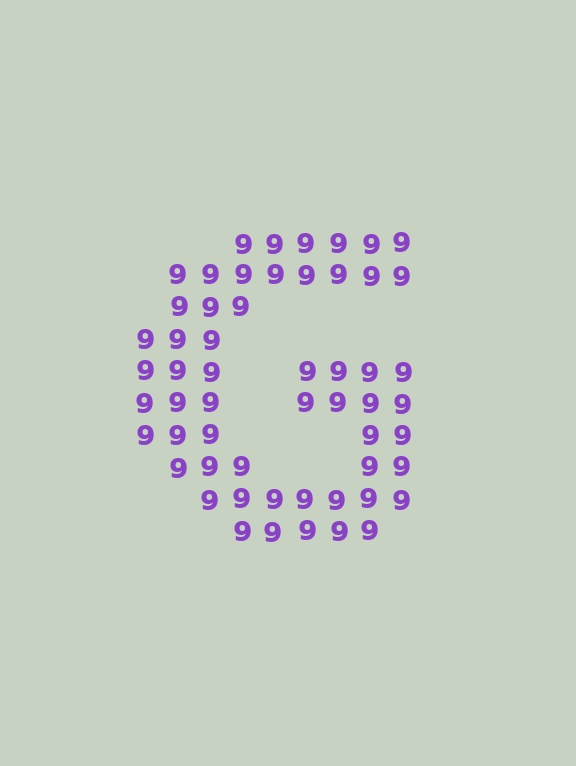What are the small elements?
The small elements are digit 9's.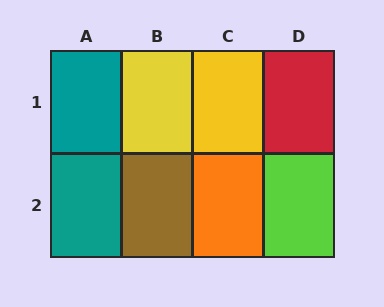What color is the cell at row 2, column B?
Brown.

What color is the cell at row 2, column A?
Teal.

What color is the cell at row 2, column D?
Lime.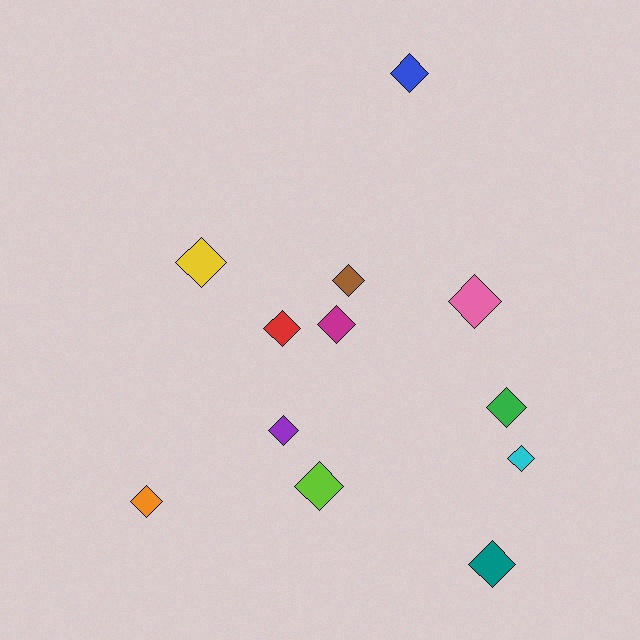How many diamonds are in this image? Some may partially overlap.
There are 12 diamonds.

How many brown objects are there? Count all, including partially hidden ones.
There is 1 brown object.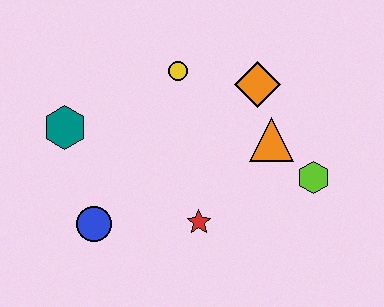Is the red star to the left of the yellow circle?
No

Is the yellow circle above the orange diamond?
Yes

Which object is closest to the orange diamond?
The orange triangle is closest to the orange diamond.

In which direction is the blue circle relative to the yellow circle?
The blue circle is below the yellow circle.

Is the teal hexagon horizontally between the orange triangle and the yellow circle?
No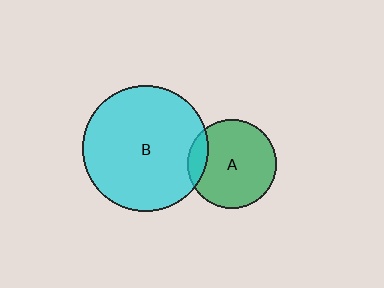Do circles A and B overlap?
Yes.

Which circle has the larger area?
Circle B (cyan).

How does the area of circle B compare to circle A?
Approximately 2.0 times.